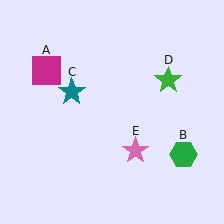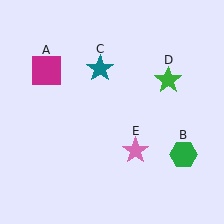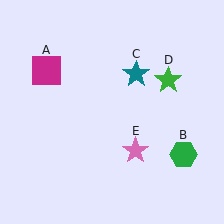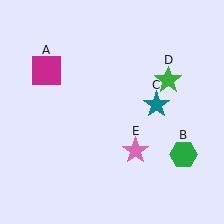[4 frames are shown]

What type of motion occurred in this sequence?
The teal star (object C) rotated clockwise around the center of the scene.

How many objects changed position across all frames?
1 object changed position: teal star (object C).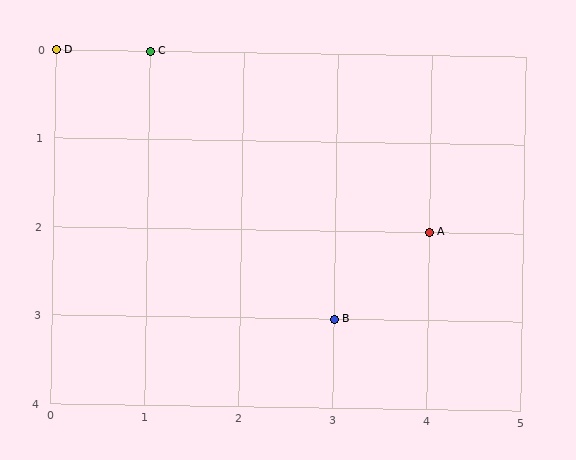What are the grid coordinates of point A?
Point A is at grid coordinates (4, 2).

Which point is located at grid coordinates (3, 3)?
Point B is at (3, 3).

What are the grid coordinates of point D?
Point D is at grid coordinates (0, 0).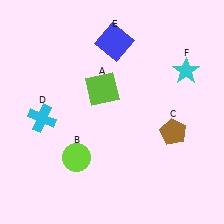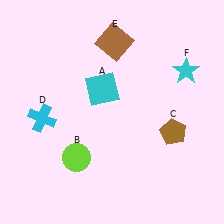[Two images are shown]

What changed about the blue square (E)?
In Image 1, E is blue. In Image 2, it changed to brown.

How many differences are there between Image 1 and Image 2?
There are 2 differences between the two images.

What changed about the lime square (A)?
In Image 1, A is lime. In Image 2, it changed to cyan.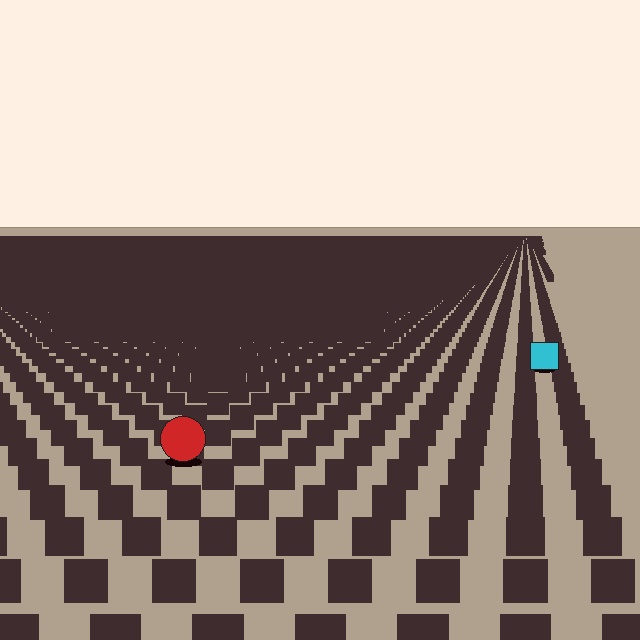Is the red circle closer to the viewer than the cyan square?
Yes. The red circle is closer — you can tell from the texture gradient: the ground texture is coarser near it.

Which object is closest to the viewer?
The red circle is closest. The texture marks near it are larger and more spread out.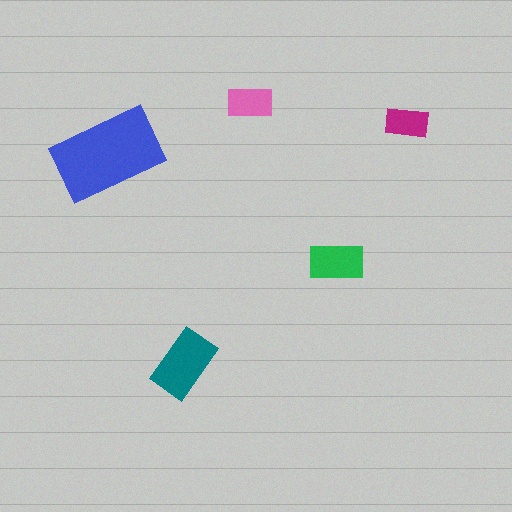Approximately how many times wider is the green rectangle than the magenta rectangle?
About 1.5 times wider.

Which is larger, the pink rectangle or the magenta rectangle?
The pink one.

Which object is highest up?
The pink rectangle is topmost.